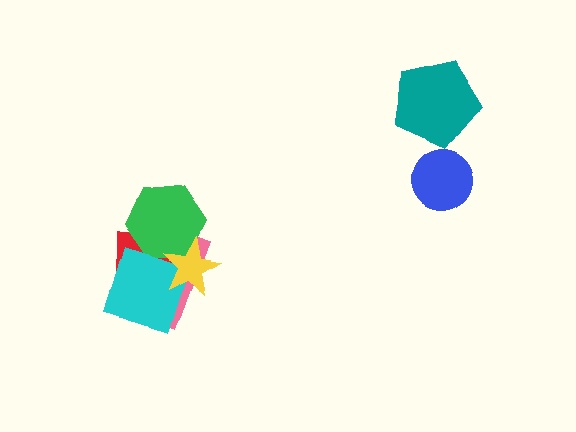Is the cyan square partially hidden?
Yes, it is partially covered by another shape.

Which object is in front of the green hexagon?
The yellow star is in front of the green hexagon.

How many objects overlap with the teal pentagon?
0 objects overlap with the teal pentagon.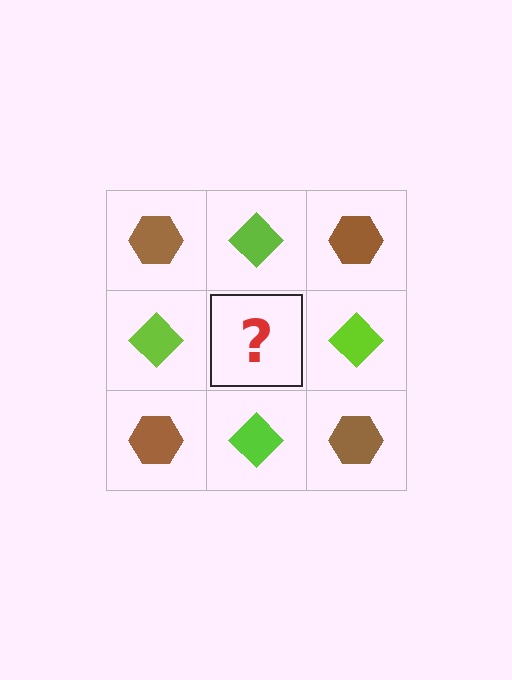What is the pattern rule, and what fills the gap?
The rule is that it alternates brown hexagon and lime diamond in a checkerboard pattern. The gap should be filled with a brown hexagon.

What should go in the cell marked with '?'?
The missing cell should contain a brown hexagon.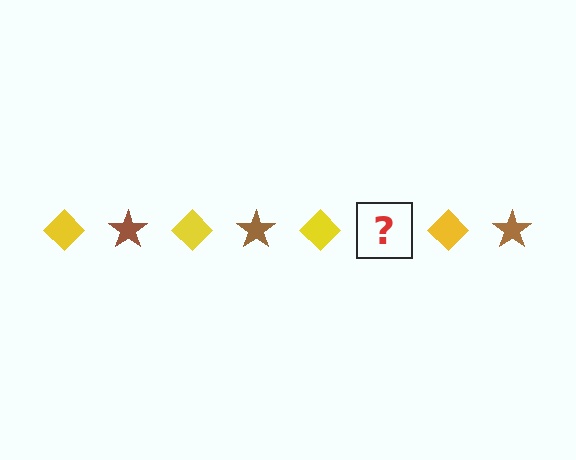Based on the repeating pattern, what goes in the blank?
The blank should be a brown star.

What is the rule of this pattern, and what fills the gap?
The rule is that the pattern alternates between yellow diamond and brown star. The gap should be filled with a brown star.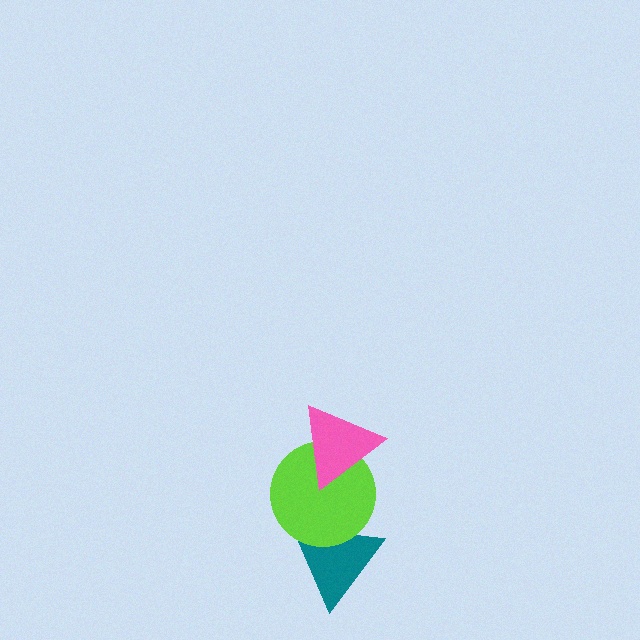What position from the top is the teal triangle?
The teal triangle is 3rd from the top.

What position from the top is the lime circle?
The lime circle is 2nd from the top.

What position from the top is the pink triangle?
The pink triangle is 1st from the top.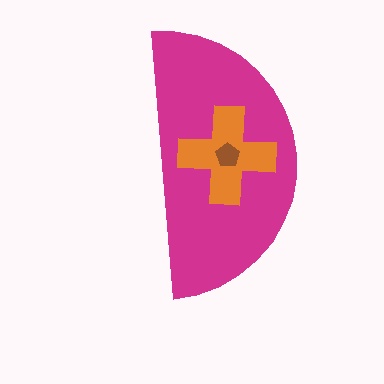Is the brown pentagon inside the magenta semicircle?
Yes.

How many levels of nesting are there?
3.